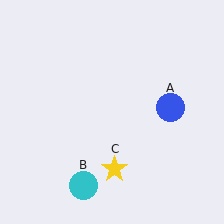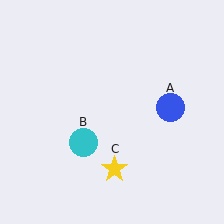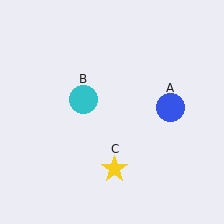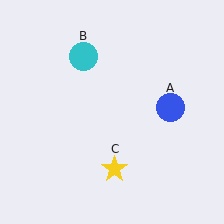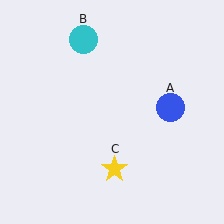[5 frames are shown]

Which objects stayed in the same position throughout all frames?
Blue circle (object A) and yellow star (object C) remained stationary.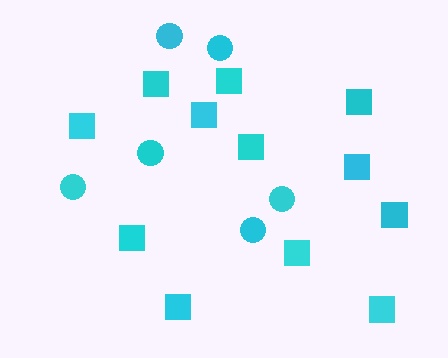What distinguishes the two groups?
There are 2 groups: one group of squares (12) and one group of circles (6).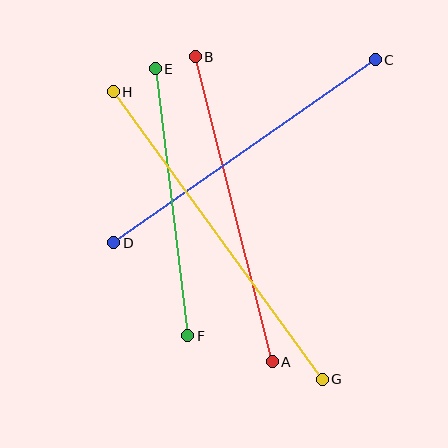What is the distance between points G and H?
The distance is approximately 355 pixels.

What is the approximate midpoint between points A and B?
The midpoint is at approximately (234, 209) pixels.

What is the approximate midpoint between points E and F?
The midpoint is at approximately (172, 202) pixels.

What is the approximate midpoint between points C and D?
The midpoint is at approximately (244, 151) pixels.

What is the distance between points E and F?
The distance is approximately 269 pixels.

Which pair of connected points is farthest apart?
Points G and H are farthest apart.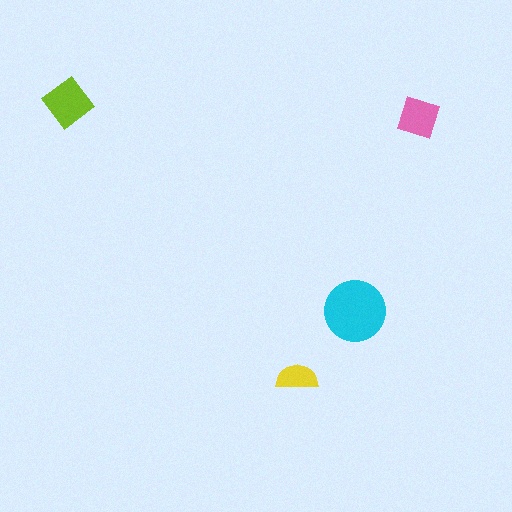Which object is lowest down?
The yellow semicircle is bottommost.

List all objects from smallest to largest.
The yellow semicircle, the pink square, the lime diamond, the cyan circle.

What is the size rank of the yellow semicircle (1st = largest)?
4th.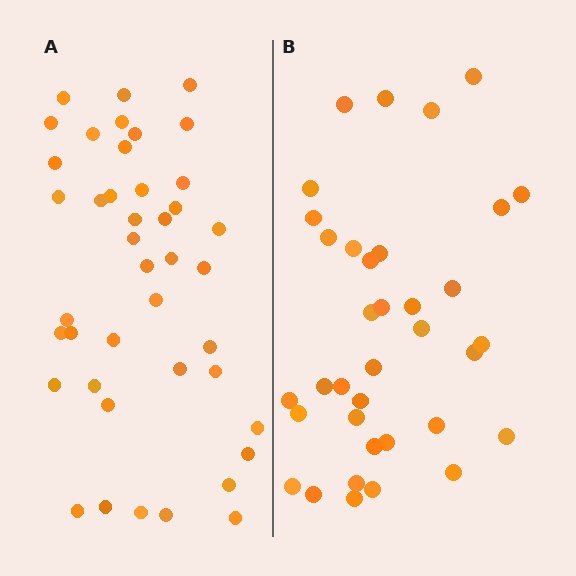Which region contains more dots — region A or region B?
Region A (the left region) has more dots.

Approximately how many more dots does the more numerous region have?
Region A has about 6 more dots than region B.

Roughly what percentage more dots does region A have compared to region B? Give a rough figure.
About 15% more.